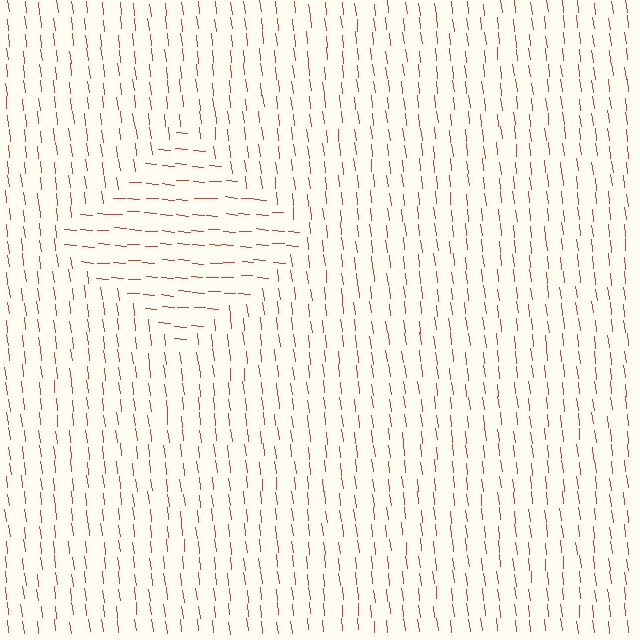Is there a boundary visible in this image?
Yes, there is a texture boundary formed by a change in line orientation.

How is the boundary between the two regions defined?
The boundary is defined purely by a change in line orientation (approximately 79 degrees difference). All lines are the same color and thickness.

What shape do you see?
I see a diamond.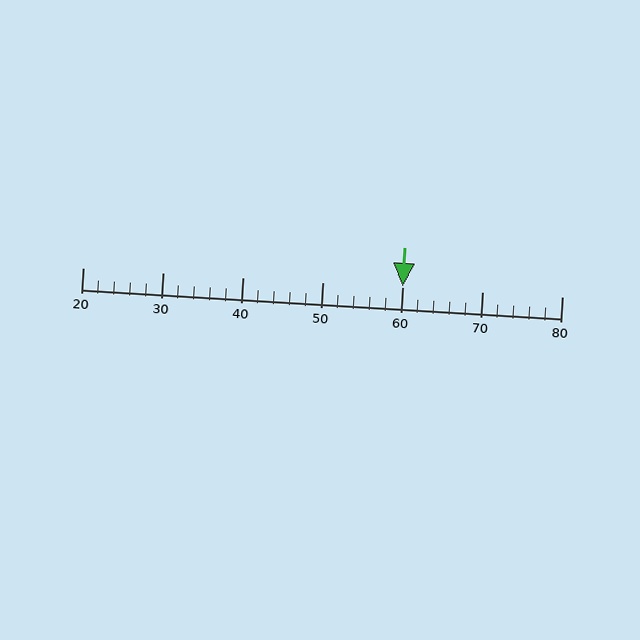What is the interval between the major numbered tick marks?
The major tick marks are spaced 10 units apart.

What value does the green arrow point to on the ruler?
The green arrow points to approximately 60.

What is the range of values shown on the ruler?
The ruler shows values from 20 to 80.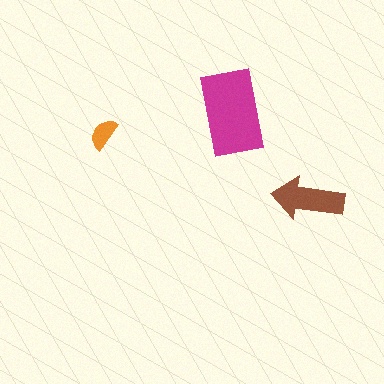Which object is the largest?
The magenta rectangle.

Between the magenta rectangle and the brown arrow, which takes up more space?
The magenta rectangle.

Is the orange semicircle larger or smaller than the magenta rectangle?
Smaller.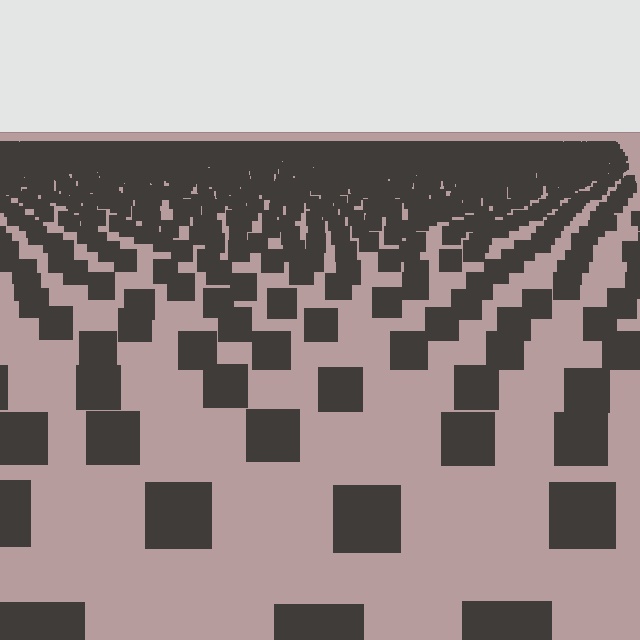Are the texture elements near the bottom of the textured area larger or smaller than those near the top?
Larger. Near the bottom, elements are closer to the viewer and appear at a bigger on-screen size.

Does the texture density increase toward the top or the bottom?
Density increases toward the top.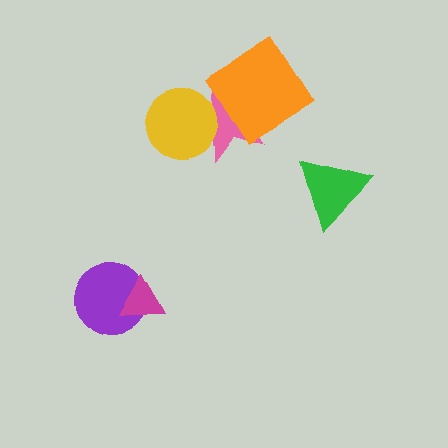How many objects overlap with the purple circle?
1 object overlaps with the purple circle.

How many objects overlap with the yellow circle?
1 object overlaps with the yellow circle.